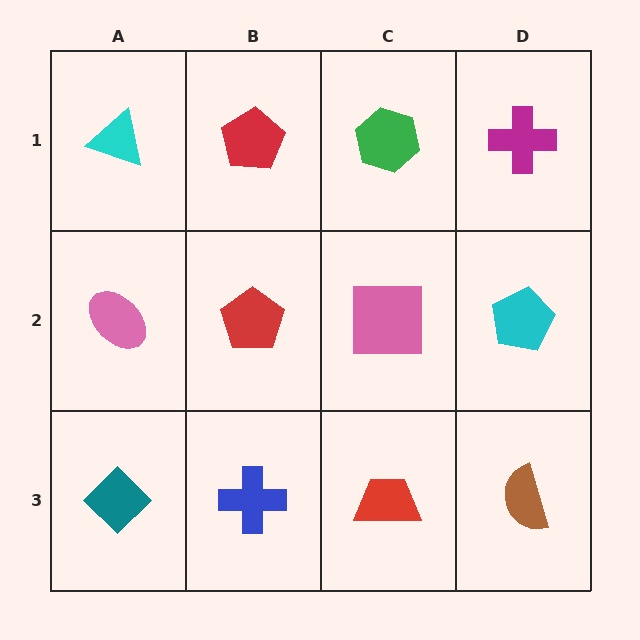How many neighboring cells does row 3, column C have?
3.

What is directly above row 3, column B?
A red pentagon.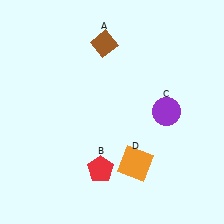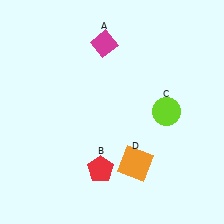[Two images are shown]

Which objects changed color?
A changed from brown to magenta. C changed from purple to lime.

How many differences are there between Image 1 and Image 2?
There are 2 differences between the two images.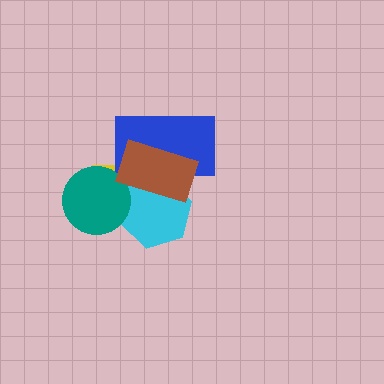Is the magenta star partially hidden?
Yes, it is partially covered by another shape.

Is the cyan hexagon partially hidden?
Yes, it is partially covered by another shape.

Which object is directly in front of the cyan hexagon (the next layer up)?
The teal circle is directly in front of the cyan hexagon.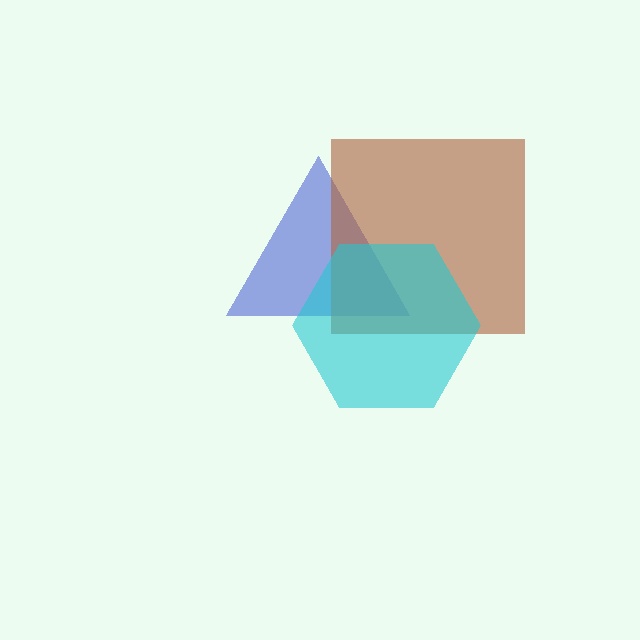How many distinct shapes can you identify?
There are 3 distinct shapes: a blue triangle, a brown square, a cyan hexagon.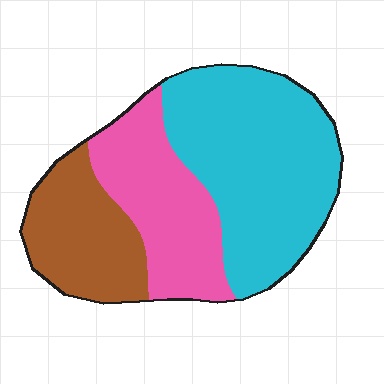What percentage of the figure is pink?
Pink takes up about one quarter (1/4) of the figure.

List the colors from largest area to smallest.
From largest to smallest: cyan, pink, brown.